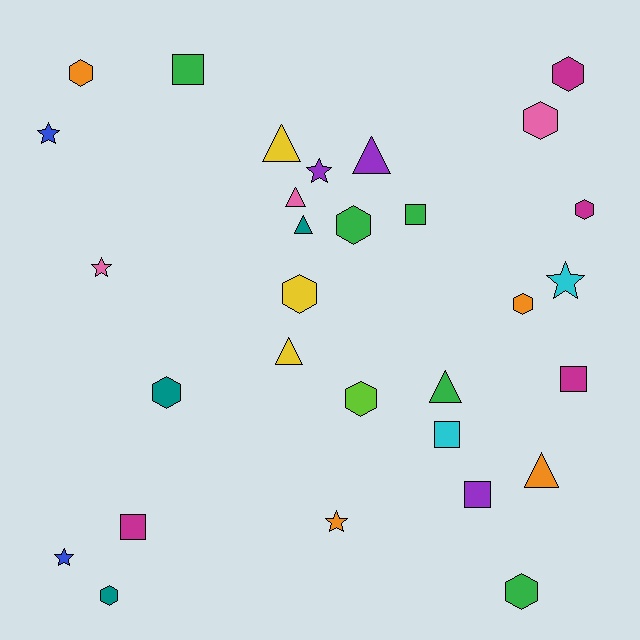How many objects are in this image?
There are 30 objects.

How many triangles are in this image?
There are 7 triangles.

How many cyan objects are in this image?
There are 2 cyan objects.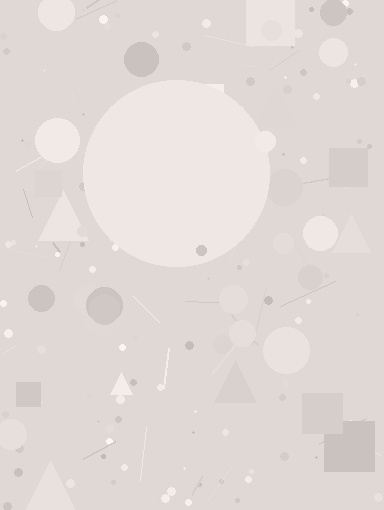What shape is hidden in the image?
A circle is hidden in the image.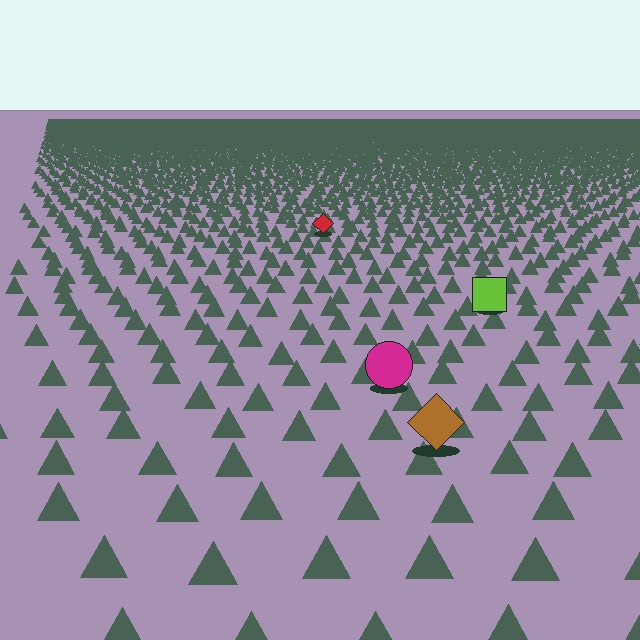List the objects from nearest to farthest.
From nearest to farthest: the brown diamond, the magenta circle, the lime square, the red diamond.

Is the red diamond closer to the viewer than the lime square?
No. The lime square is closer — you can tell from the texture gradient: the ground texture is coarser near it.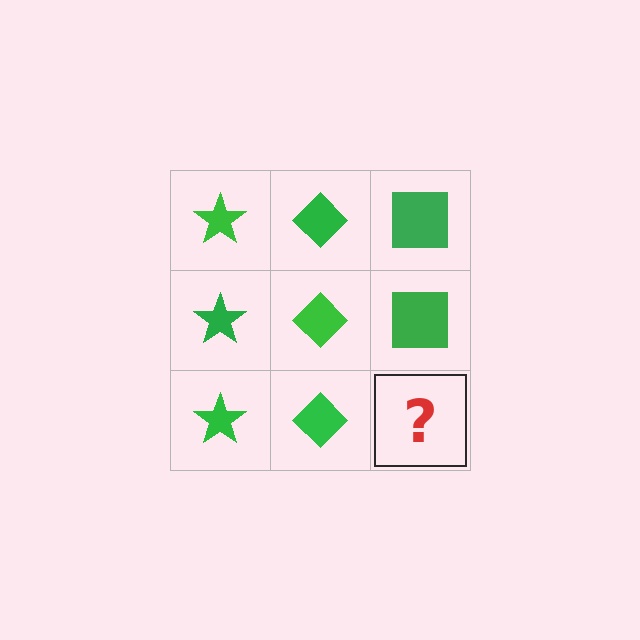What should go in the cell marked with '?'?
The missing cell should contain a green square.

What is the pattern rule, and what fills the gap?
The rule is that each column has a consistent shape. The gap should be filled with a green square.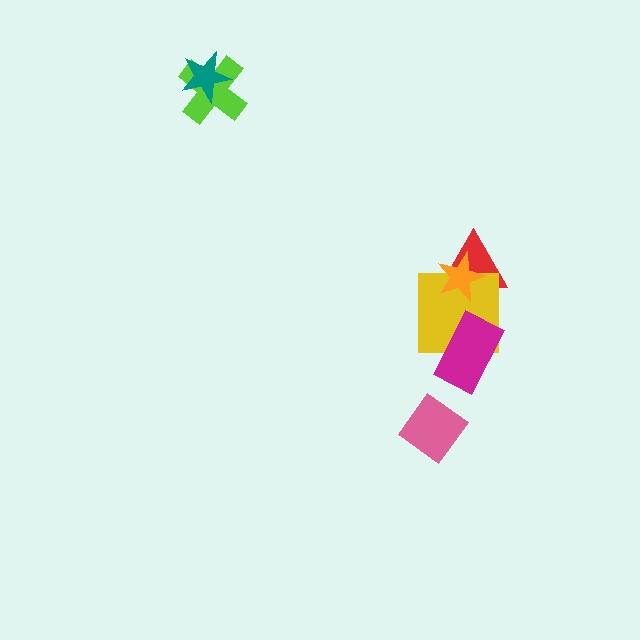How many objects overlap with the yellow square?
3 objects overlap with the yellow square.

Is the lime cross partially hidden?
Yes, it is partially covered by another shape.